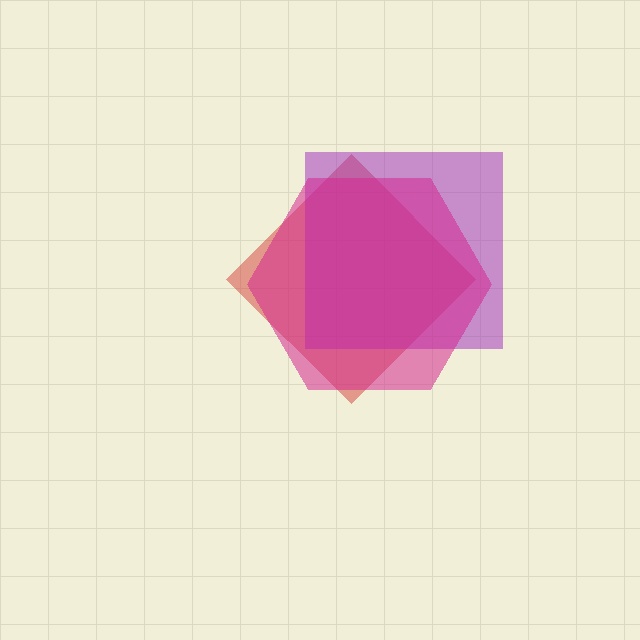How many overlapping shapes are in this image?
There are 3 overlapping shapes in the image.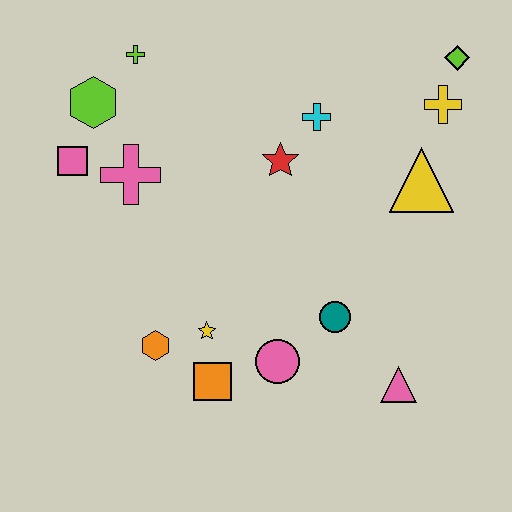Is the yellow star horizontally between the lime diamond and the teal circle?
No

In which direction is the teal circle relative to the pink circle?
The teal circle is to the right of the pink circle.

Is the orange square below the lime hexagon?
Yes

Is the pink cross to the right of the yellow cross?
No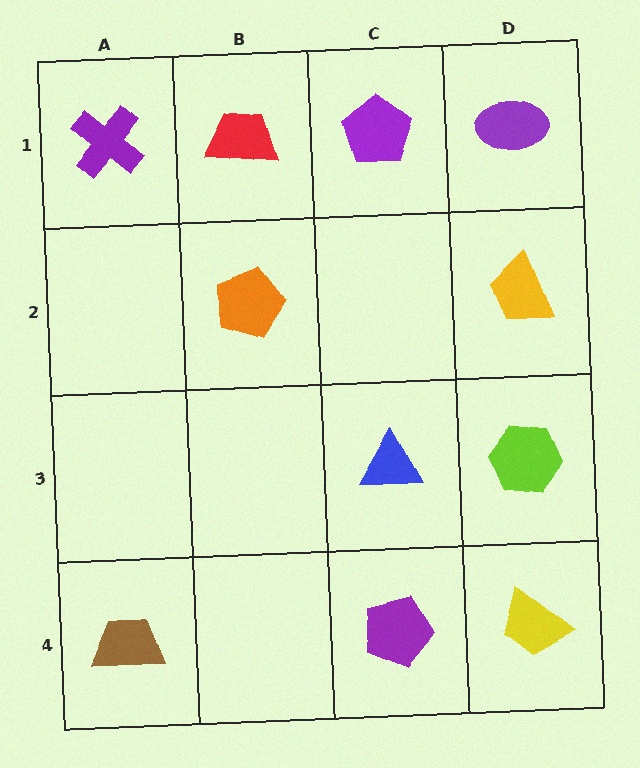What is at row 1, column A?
A purple cross.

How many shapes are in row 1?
4 shapes.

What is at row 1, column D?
A purple ellipse.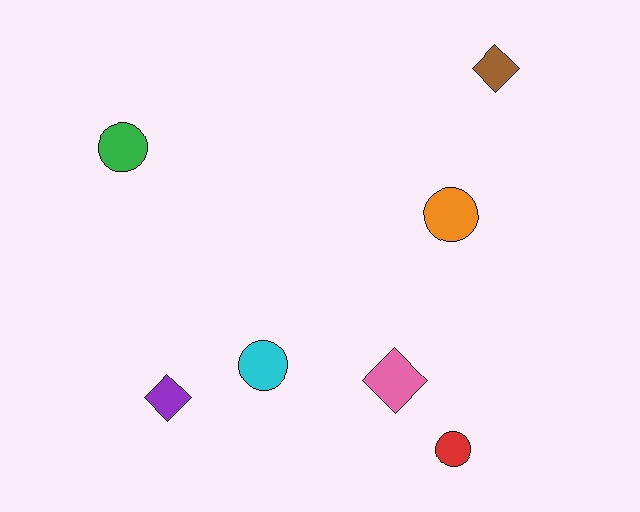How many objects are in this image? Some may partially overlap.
There are 7 objects.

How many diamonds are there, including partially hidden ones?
There are 3 diamonds.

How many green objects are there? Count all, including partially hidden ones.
There is 1 green object.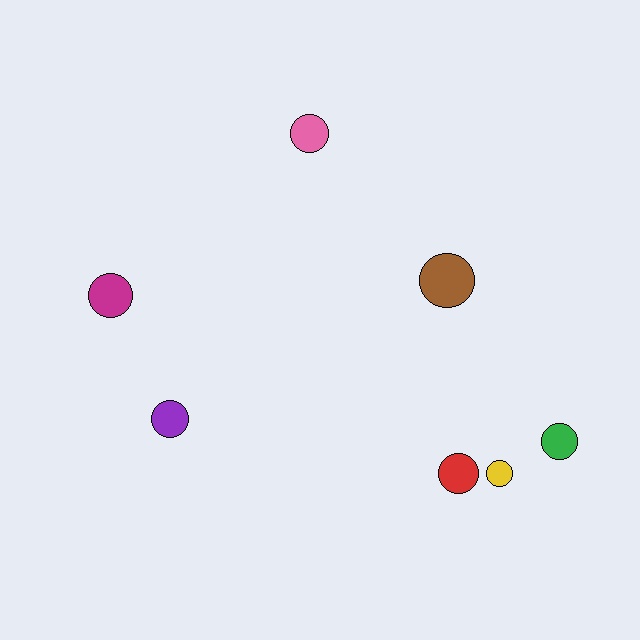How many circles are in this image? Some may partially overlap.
There are 7 circles.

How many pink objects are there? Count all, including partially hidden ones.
There is 1 pink object.